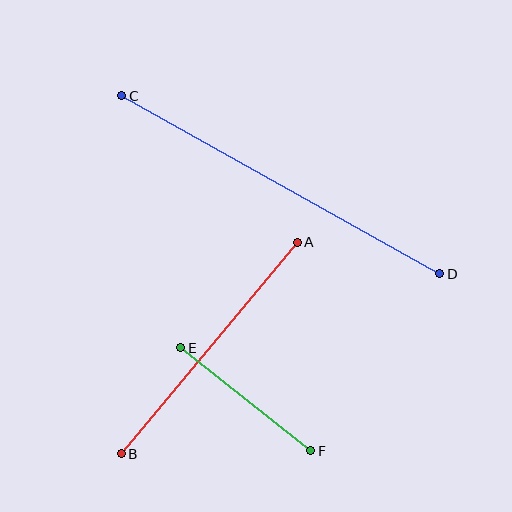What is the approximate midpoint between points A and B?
The midpoint is at approximately (209, 348) pixels.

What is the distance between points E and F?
The distance is approximately 166 pixels.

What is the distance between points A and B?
The distance is approximately 275 pixels.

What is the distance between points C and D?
The distance is approximately 365 pixels.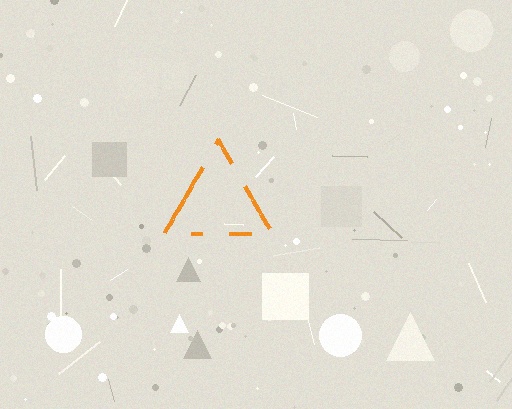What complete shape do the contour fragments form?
The contour fragments form a triangle.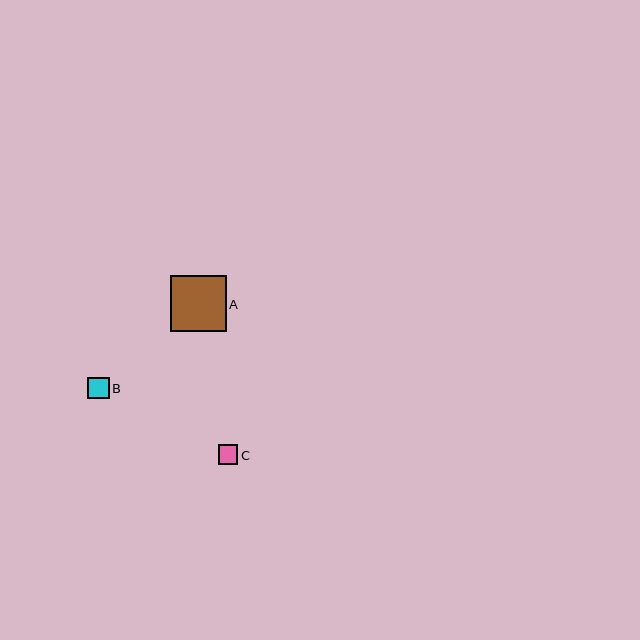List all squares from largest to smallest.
From largest to smallest: A, B, C.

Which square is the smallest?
Square C is the smallest with a size of approximately 20 pixels.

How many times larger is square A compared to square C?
Square A is approximately 2.8 times the size of square C.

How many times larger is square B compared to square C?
Square B is approximately 1.1 times the size of square C.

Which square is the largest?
Square A is the largest with a size of approximately 56 pixels.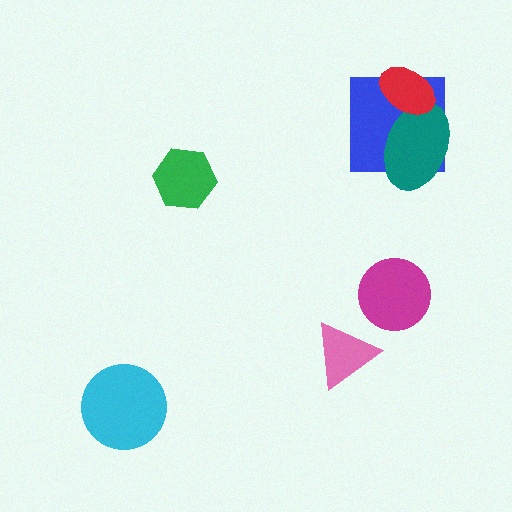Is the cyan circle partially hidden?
No, no other shape covers it.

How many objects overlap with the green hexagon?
0 objects overlap with the green hexagon.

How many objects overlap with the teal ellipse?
2 objects overlap with the teal ellipse.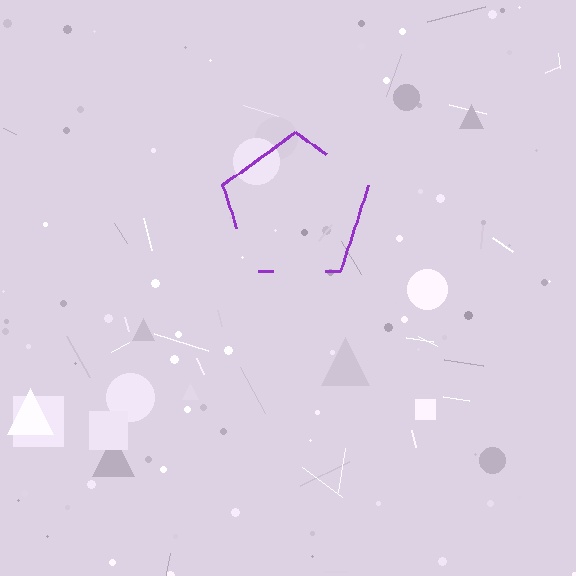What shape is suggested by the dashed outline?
The dashed outline suggests a pentagon.